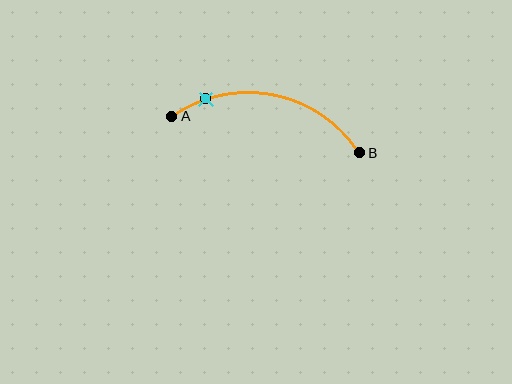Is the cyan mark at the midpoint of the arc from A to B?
No. The cyan mark lies on the arc but is closer to endpoint A. The arc midpoint would be at the point on the curve equidistant along the arc from both A and B.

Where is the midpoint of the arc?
The arc midpoint is the point on the curve farthest from the straight line joining A and B. It sits above that line.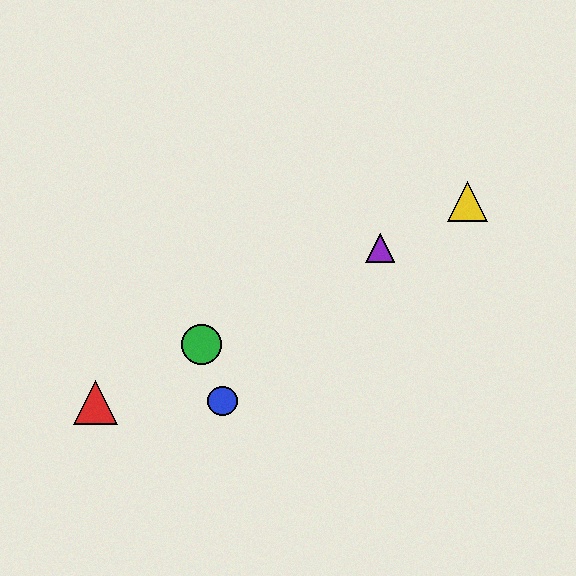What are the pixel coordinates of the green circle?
The green circle is at (202, 345).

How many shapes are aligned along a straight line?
4 shapes (the red triangle, the green circle, the yellow triangle, the purple triangle) are aligned along a straight line.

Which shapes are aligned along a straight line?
The red triangle, the green circle, the yellow triangle, the purple triangle are aligned along a straight line.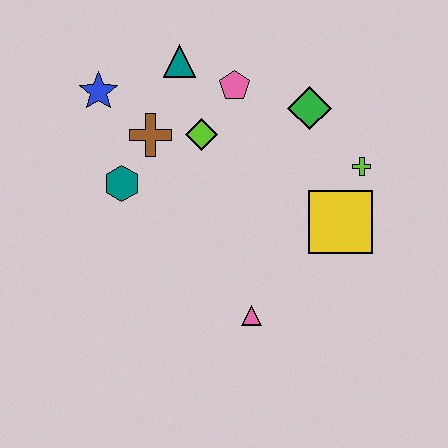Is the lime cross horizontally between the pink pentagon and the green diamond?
No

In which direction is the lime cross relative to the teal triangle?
The lime cross is to the right of the teal triangle.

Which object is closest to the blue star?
The brown cross is closest to the blue star.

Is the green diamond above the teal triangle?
No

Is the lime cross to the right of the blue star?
Yes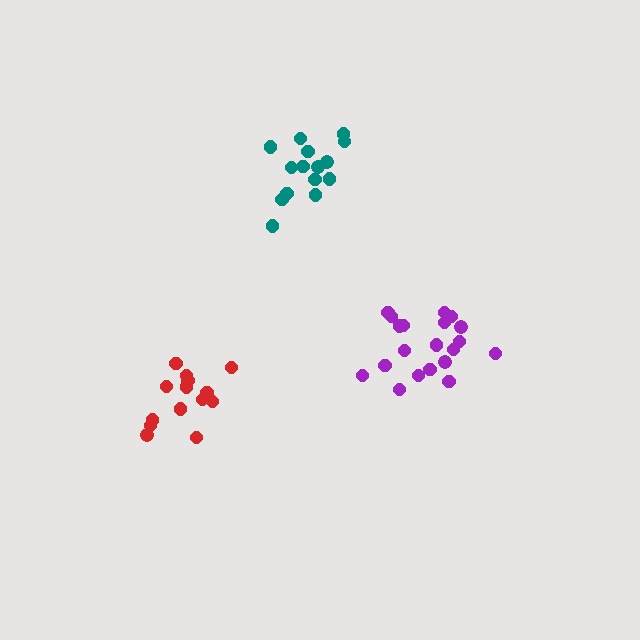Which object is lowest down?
The red cluster is bottommost.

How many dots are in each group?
Group 1: 15 dots, Group 2: 20 dots, Group 3: 14 dots (49 total).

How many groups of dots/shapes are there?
There are 3 groups.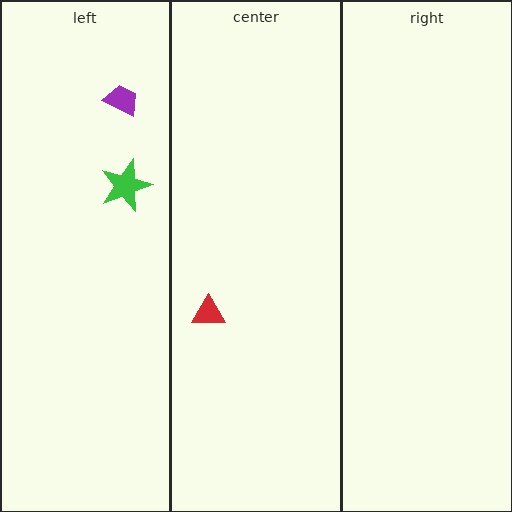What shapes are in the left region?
The purple trapezoid, the green star.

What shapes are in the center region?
The red triangle.